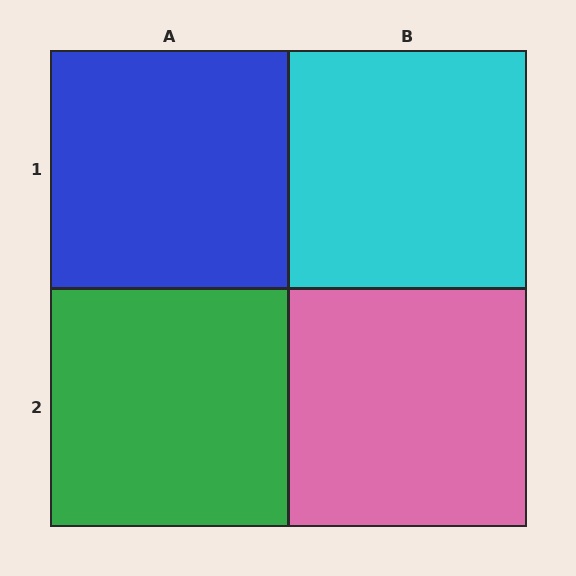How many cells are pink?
1 cell is pink.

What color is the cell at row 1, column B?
Cyan.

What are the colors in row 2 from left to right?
Green, pink.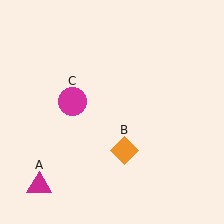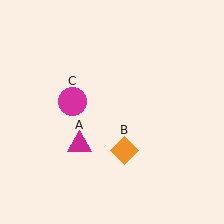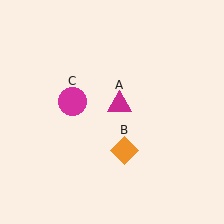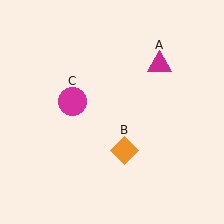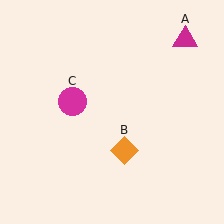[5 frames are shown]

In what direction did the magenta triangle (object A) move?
The magenta triangle (object A) moved up and to the right.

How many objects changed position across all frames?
1 object changed position: magenta triangle (object A).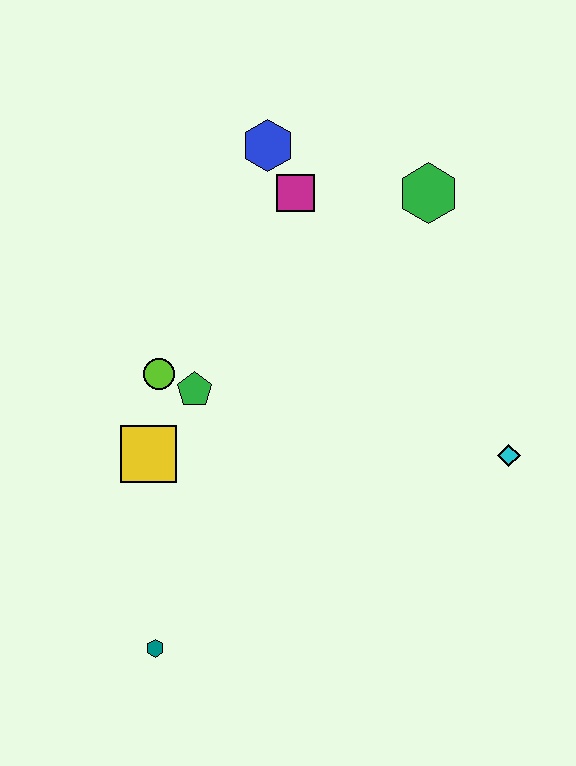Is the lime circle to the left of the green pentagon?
Yes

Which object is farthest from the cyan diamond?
The teal hexagon is farthest from the cyan diamond.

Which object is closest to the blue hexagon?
The magenta square is closest to the blue hexagon.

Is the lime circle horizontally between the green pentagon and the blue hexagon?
No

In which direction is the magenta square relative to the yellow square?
The magenta square is above the yellow square.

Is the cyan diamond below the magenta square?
Yes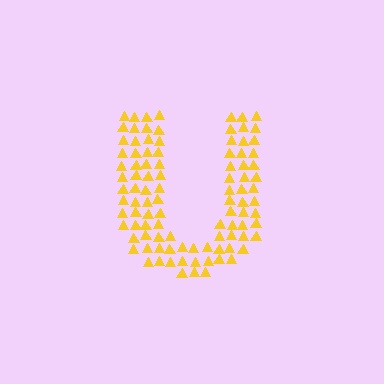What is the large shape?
The large shape is the letter U.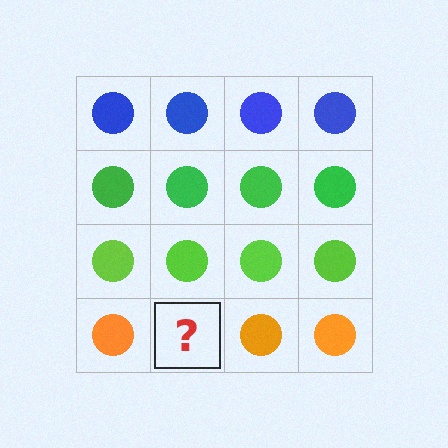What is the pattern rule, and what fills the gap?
The rule is that each row has a consistent color. The gap should be filled with an orange circle.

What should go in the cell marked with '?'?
The missing cell should contain an orange circle.